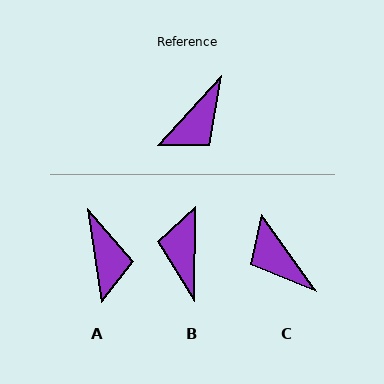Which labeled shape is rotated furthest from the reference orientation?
B, about 138 degrees away.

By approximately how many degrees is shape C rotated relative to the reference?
Approximately 102 degrees clockwise.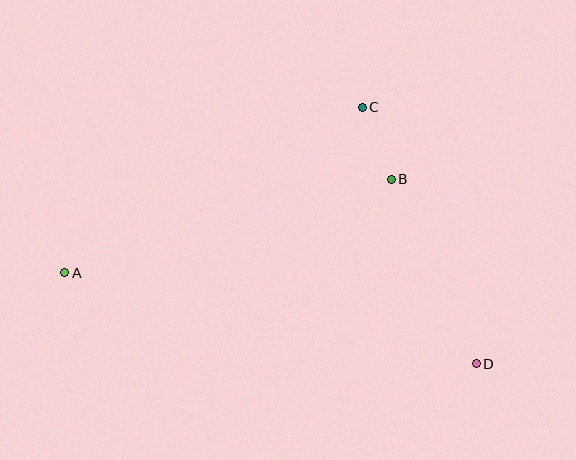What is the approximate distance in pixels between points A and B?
The distance between A and B is approximately 340 pixels.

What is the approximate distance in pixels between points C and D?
The distance between C and D is approximately 280 pixels.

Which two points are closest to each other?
Points B and C are closest to each other.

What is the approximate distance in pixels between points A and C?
The distance between A and C is approximately 341 pixels.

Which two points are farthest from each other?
Points A and D are farthest from each other.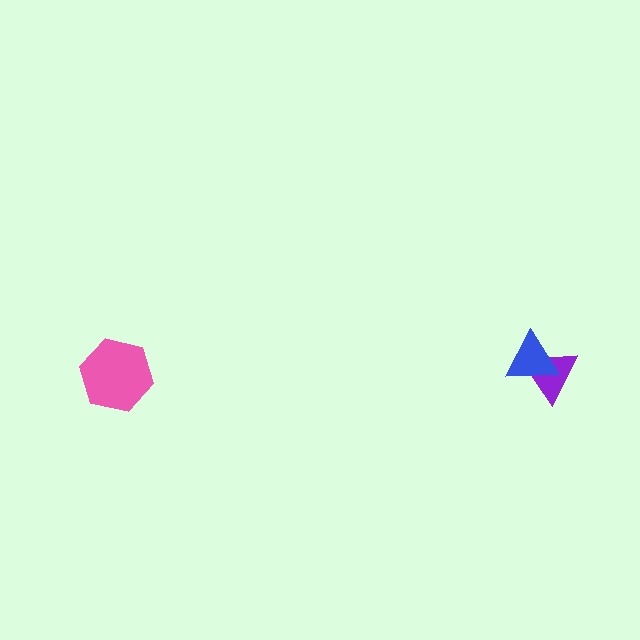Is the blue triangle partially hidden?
No, no other shape covers it.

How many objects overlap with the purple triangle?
1 object overlaps with the purple triangle.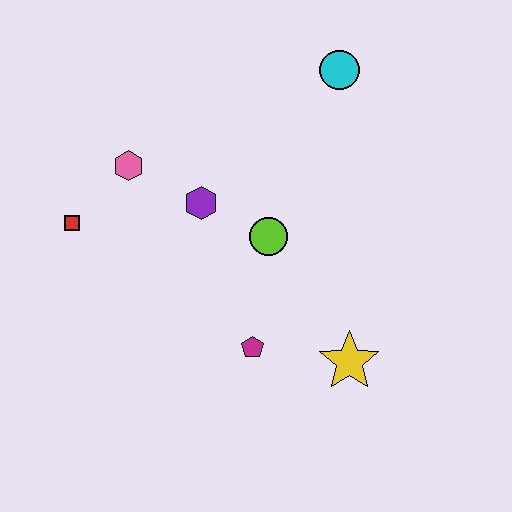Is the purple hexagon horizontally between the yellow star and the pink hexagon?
Yes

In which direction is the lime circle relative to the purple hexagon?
The lime circle is to the right of the purple hexagon.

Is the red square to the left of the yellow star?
Yes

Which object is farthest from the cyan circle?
The red square is farthest from the cyan circle.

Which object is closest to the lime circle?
The purple hexagon is closest to the lime circle.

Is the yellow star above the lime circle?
No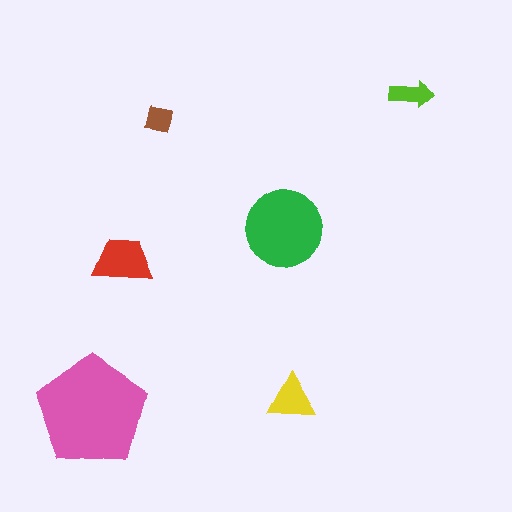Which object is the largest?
The pink pentagon.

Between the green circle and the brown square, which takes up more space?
The green circle.